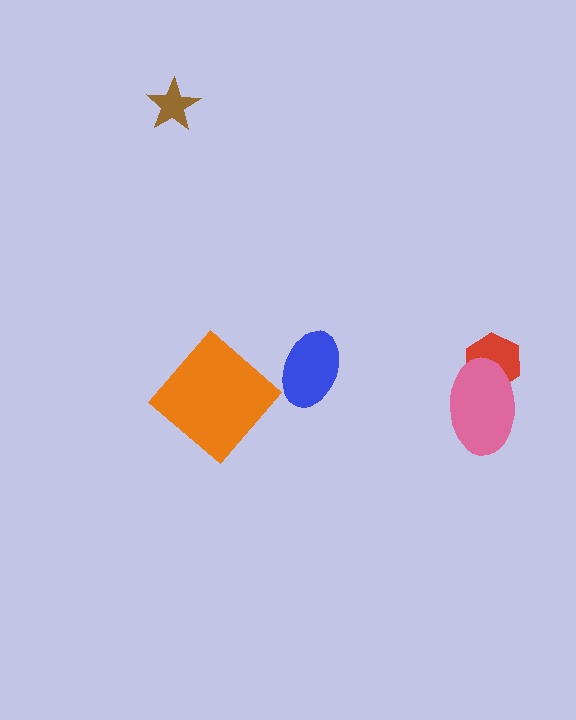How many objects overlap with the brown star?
0 objects overlap with the brown star.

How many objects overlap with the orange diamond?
0 objects overlap with the orange diamond.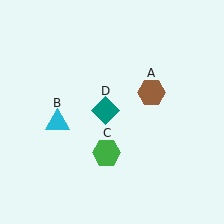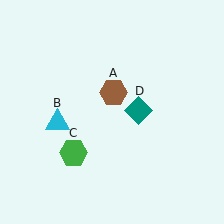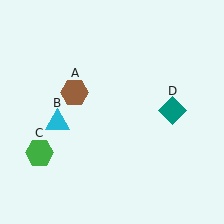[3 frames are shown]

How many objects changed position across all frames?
3 objects changed position: brown hexagon (object A), green hexagon (object C), teal diamond (object D).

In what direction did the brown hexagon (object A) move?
The brown hexagon (object A) moved left.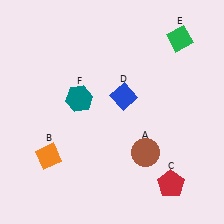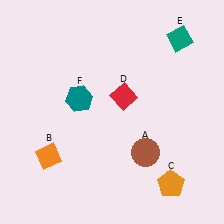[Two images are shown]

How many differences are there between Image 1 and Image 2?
There are 3 differences between the two images.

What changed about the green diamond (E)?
In Image 1, E is green. In Image 2, it changed to teal.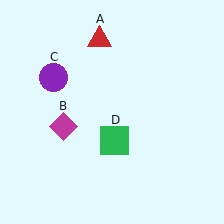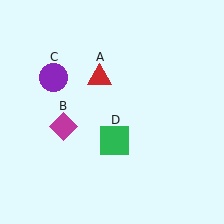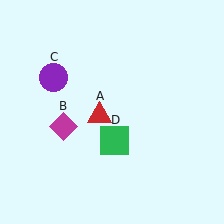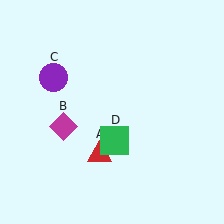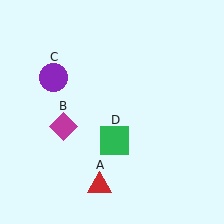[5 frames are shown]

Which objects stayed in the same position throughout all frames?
Magenta diamond (object B) and purple circle (object C) and green square (object D) remained stationary.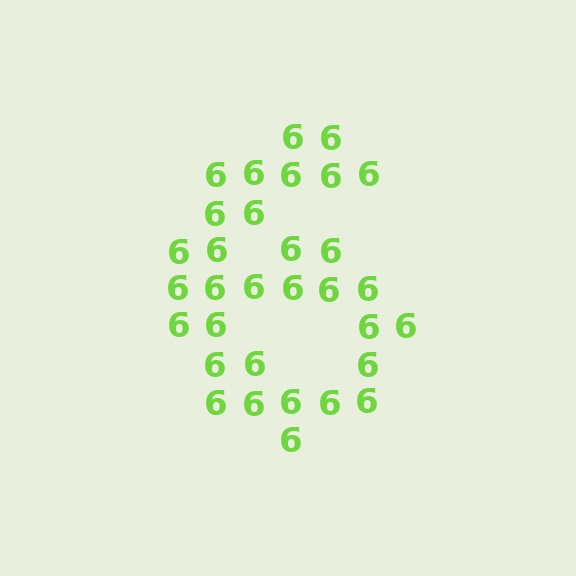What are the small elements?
The small elements are digit 6's.